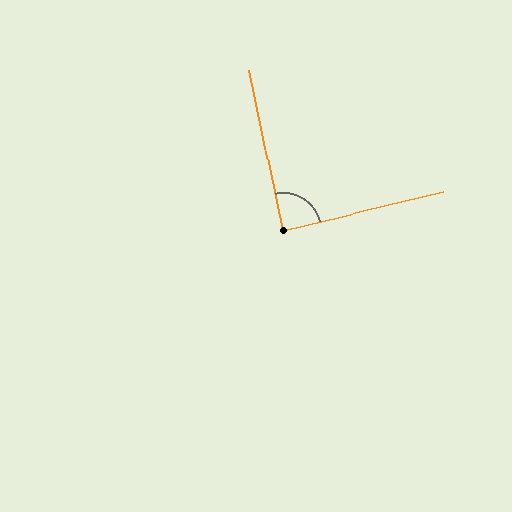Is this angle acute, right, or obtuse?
It is approximately a right angle.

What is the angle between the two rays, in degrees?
Approximately 88 degrees.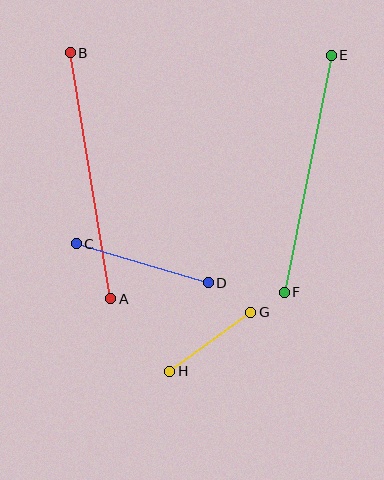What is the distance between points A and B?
The distance is approximately 249 pixels.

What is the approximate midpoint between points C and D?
The midpoint is at approximately (142, 263) pixels.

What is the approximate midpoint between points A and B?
The midpoint is at approximately (90, 176) pixels.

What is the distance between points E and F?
The distance is approximately 242 pixels.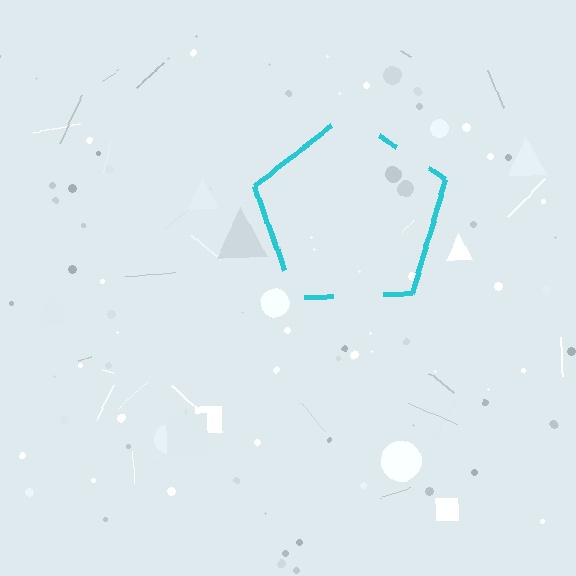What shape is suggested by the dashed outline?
The dashed outline suggests a pentagon.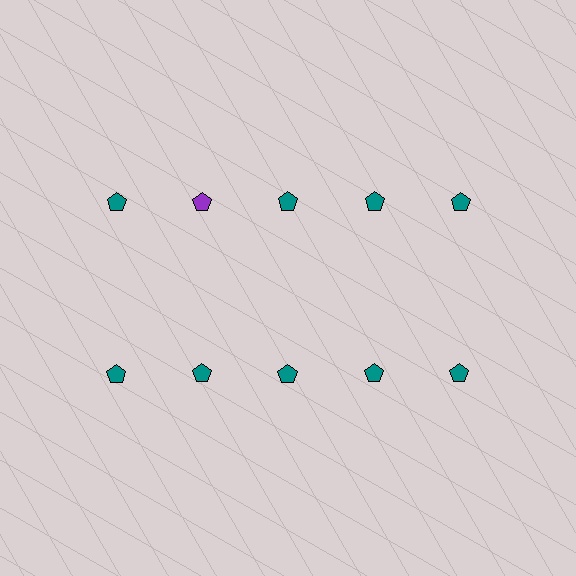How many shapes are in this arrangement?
There are 10 shapes arranged in a grid pattern.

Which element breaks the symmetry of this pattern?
The purple pentagon in the top row, second from left column breaks the symmetry. All other shapes are teal pentagons.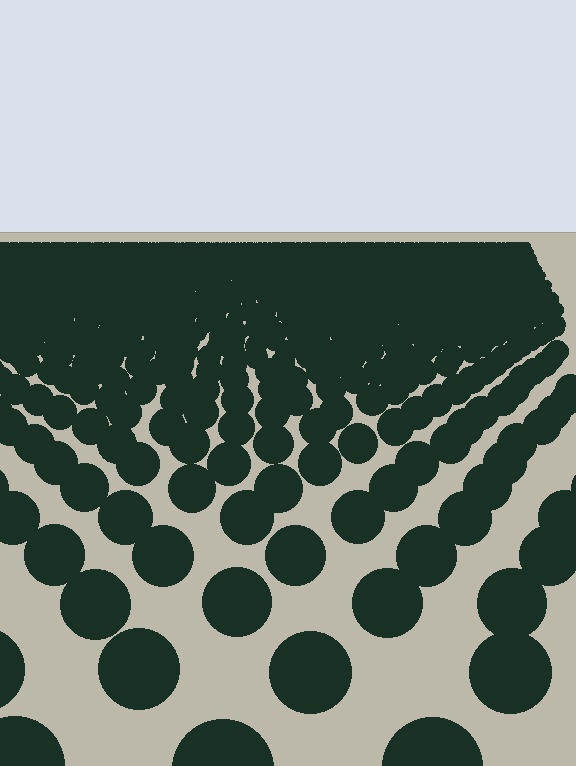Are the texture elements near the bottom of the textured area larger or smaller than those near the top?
Larger. Near the bottom, elements are closer to the viewer and appear at a bigger on-screen size.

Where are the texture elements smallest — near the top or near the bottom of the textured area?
Near the top.